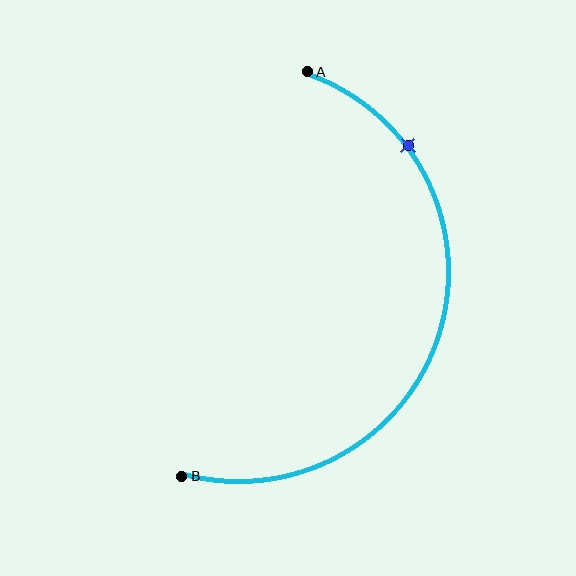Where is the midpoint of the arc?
The arc midpoint is the point on the curve farthest from the straight line joining A and B. It sits to the right of that line.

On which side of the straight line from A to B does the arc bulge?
The arc bulges to the right of the straight line connecting A and B.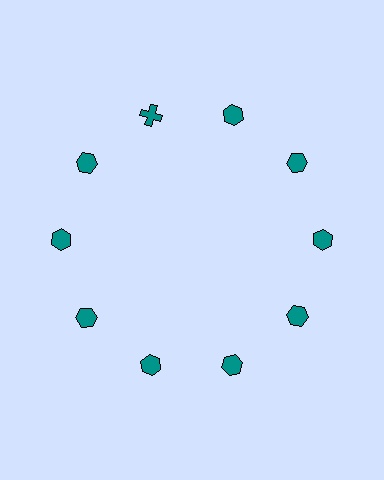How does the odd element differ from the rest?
It has a different shape: cross instead of hexagon.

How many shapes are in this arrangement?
There are 10 shapes arranged in a ring pattern.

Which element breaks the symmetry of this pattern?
The teal cross at roughly the 11 o'clock position breaks the symmetry. All other shapes are teal hexagons.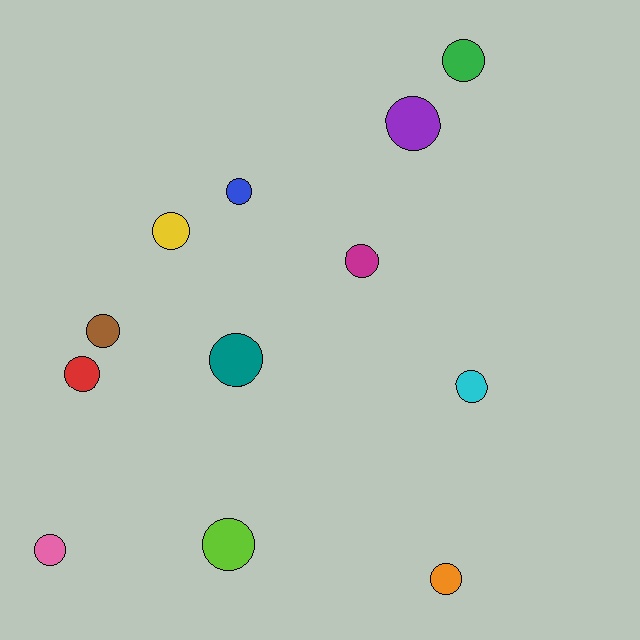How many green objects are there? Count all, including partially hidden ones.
There is 1 green object.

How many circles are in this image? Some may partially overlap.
There are 12 circles.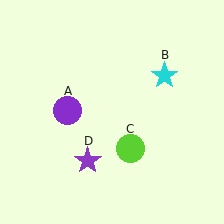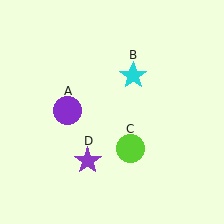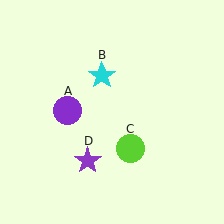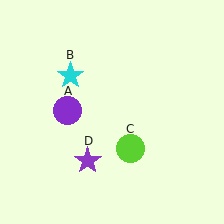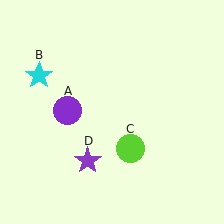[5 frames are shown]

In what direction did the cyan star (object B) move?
The cyan star (object B) moved left.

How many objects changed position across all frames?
1 object changed position: cyan star (object B).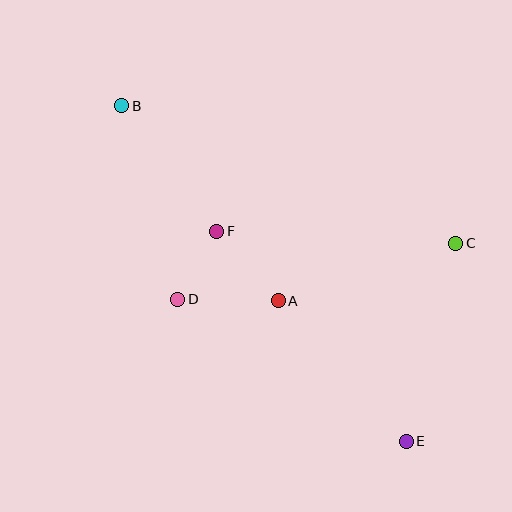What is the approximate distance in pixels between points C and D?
The distance between C and D is approximately 284 pixels.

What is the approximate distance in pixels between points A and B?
The distance between A and B is approximately 250 pixels.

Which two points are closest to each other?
Points D and F are closest to each other.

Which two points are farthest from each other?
Points B and E are farthest from each other.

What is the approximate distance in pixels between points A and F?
The distance between A and F is approximately 93 pixels.